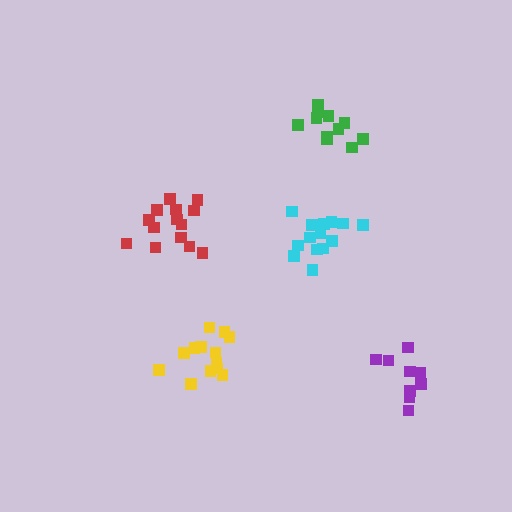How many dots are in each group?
Group 1: 9 dots, Group 2: 14 dots, Group 3: 11 dots, Group 4: 13 dots, Group 5: 14 dots (61 total).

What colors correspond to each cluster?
The clusters are colored: purple, red, green, yellow, cyan.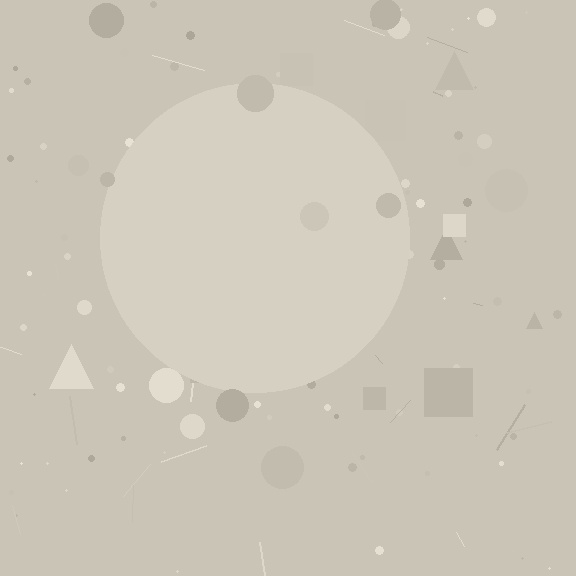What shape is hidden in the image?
A circle is hidden in the image.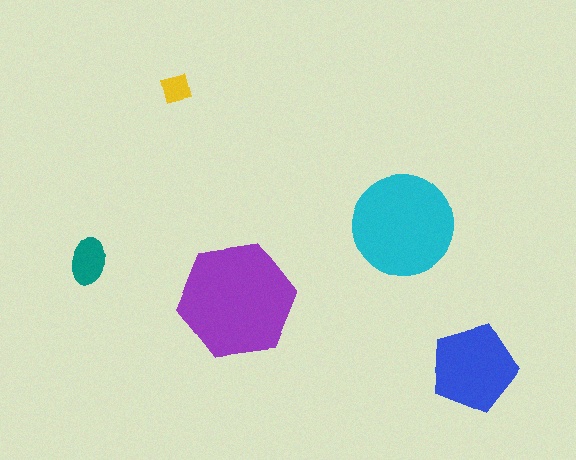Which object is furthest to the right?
The blue pentagon is rightmost.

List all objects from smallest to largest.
The yellow square, the teal ellipse, the blue pentagon, the cyan circle, the purple hexagon.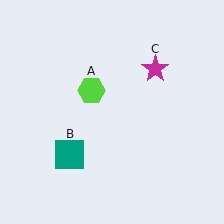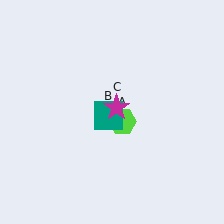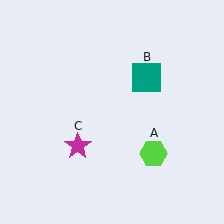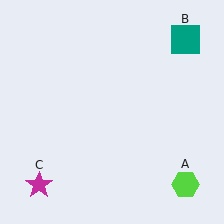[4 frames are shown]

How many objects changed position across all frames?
3 objects changed position: lime hexagon (object A), teal square (object B), magenta star (object C).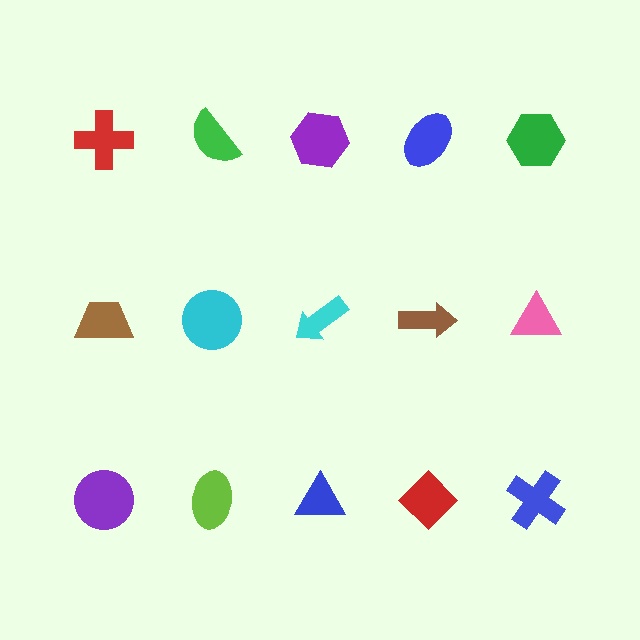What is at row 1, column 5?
A green hexagon.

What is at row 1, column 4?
A blue ellipse.